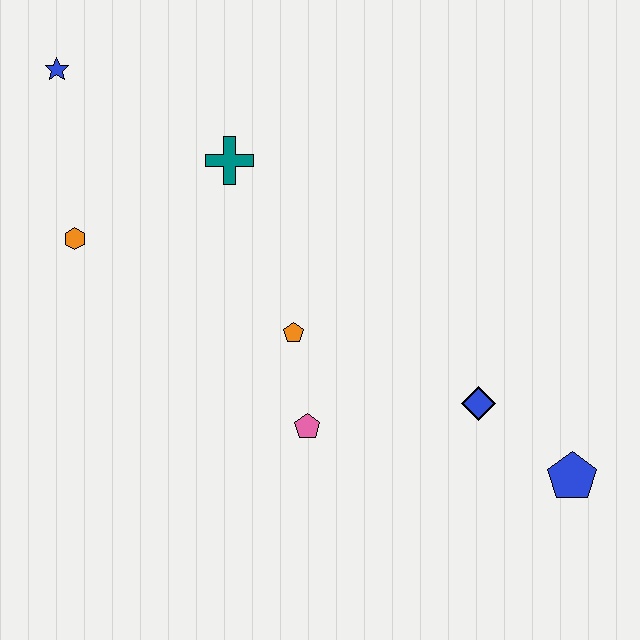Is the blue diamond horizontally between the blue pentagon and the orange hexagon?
Yes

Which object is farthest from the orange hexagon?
The blue pentagon is farthest from the orange hexagon.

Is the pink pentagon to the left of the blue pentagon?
Yes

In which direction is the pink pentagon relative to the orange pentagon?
The pink pentagon is below the orange pentagon.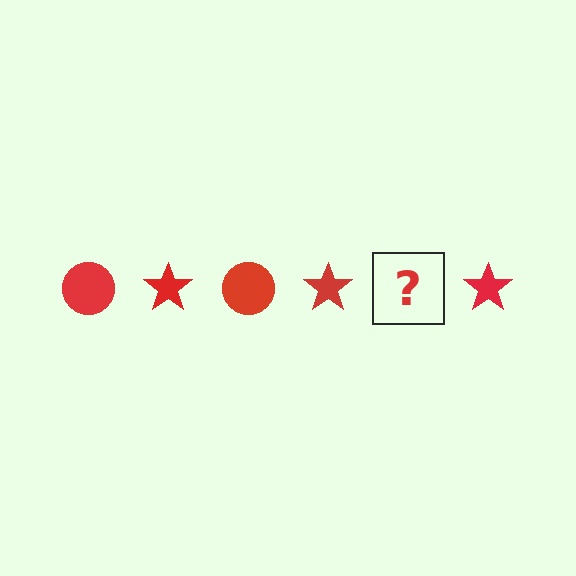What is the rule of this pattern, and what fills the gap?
The rule is that the pattern cycles through circle, star shapes in red. The gap should be filled with a red circle.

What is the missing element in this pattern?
The missing element is a red circle.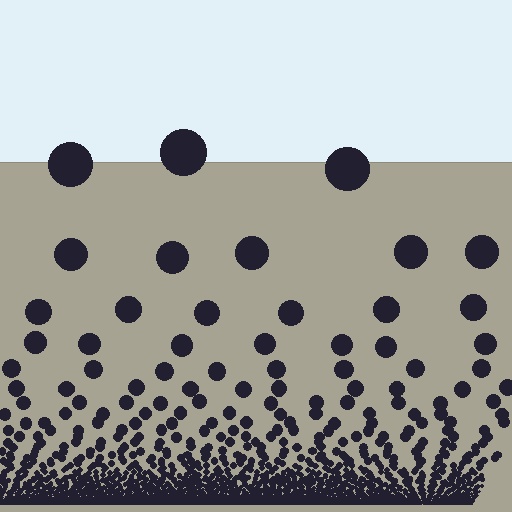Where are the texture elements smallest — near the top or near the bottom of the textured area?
Near the bottom.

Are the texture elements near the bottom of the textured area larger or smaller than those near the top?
Smaller. The gradient is inverted — elements near the bottom are smaller and denser.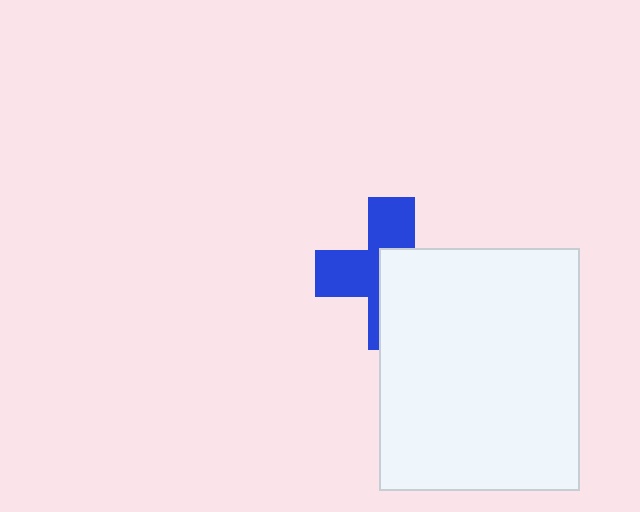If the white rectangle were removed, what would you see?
You would see the complete blue cross.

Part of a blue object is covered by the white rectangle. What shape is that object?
It is a cross.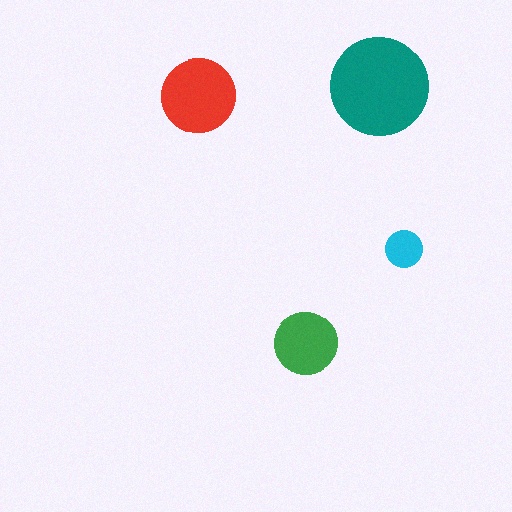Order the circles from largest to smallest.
the teal one, the red one, the green one, the cyan one.